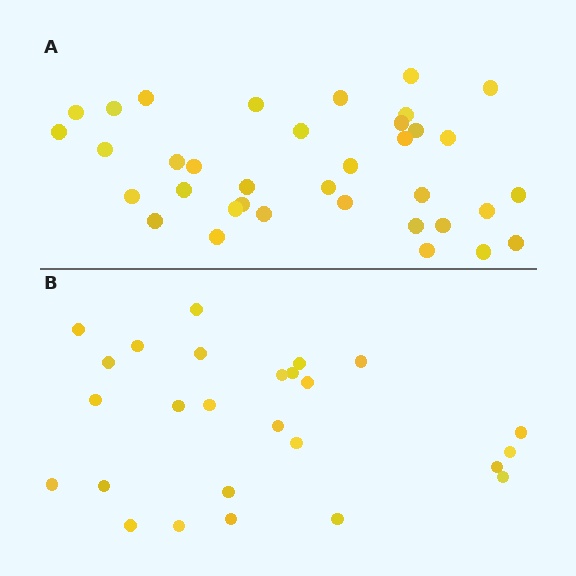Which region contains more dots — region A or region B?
Region A (the top region) has more dots.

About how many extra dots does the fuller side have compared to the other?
Region A has roughly 10 or so more dots than region B.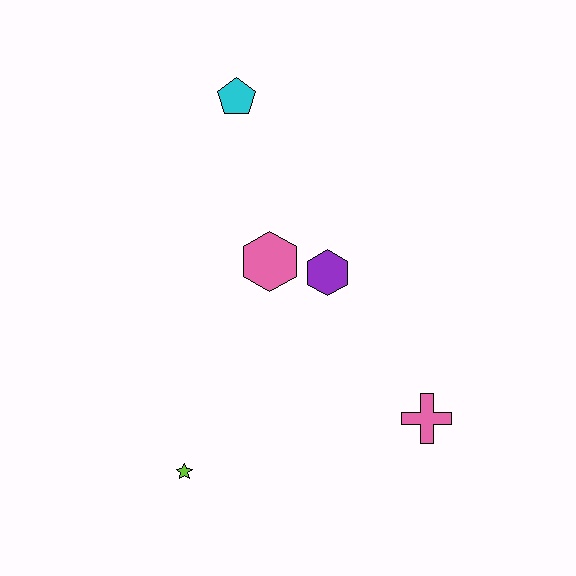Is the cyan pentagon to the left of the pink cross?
Yes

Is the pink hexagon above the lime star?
Yes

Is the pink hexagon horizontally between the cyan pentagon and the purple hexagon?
Yes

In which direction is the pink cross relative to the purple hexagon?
The pink cross is below the purple hexagon.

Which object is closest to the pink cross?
The purple hexagon is closest to the pink cross.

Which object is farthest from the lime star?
The cyan pentagon is farthest from the lime star.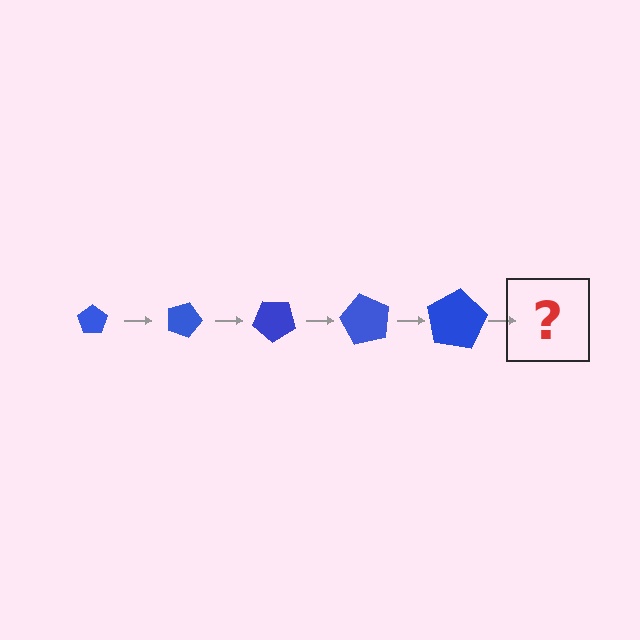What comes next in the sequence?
The next element should be a pentagon, larger than the previous one and rotated 100 degrees from the start.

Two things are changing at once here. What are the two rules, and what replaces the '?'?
The two rules are that the pentagon grows larger each step and it rotates 20 degrees each step. The '?' should be a pentagon, larger than the previous one and rotated 100 degrees from the start.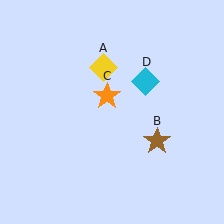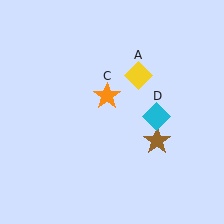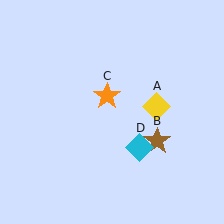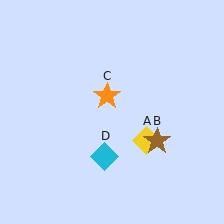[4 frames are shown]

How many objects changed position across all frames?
2 objects changed position: yellow diamond (object A), cyan diamond (object D).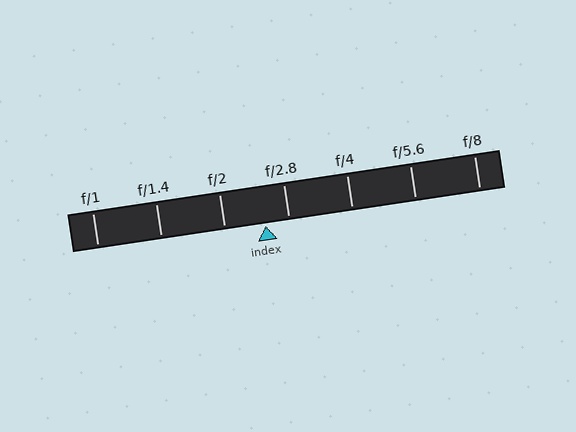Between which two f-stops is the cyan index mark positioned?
The index mark is between f/2 and f/2.8.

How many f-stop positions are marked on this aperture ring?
There are 7 f-stop positions marked.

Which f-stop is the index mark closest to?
The index mark is closest to f/2.8.